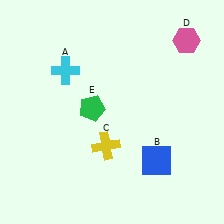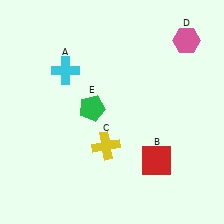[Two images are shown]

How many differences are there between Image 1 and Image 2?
There is 1 difference between the two images.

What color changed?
The square (B) changed from blue in Image 1 to red in Image 2.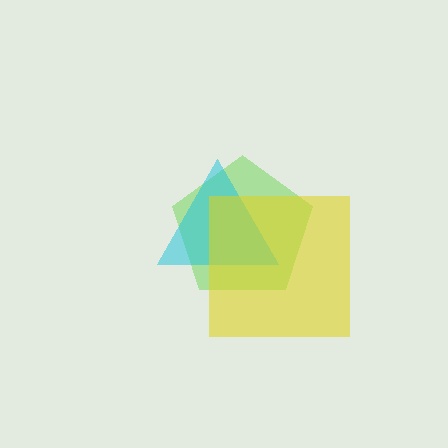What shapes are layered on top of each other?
The layered shapes are: a lime pentagon, a cyan triangle, a yellow square.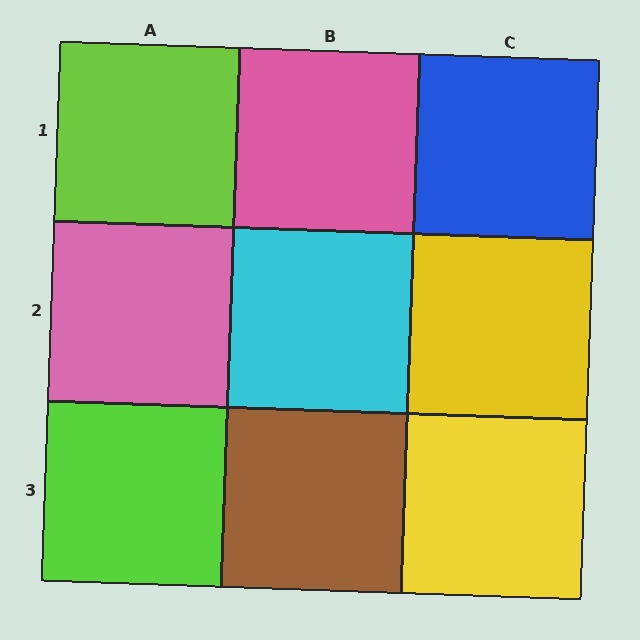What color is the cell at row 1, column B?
Pink.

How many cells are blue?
1 cell is blue.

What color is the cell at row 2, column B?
Cyan.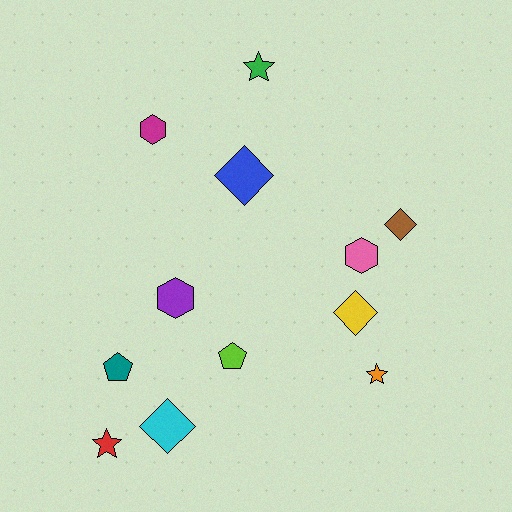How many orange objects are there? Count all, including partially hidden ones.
There is 1 orange object.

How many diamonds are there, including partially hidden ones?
There are 4 diamonds.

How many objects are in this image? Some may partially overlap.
There are 12 objects.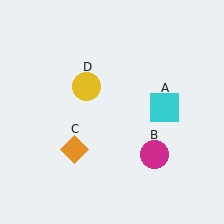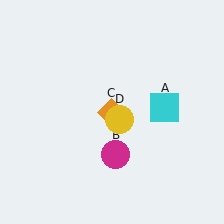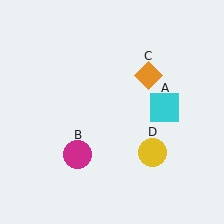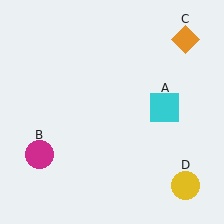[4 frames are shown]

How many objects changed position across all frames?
3 objects changed position: magenta circle (object B), orange diamond (object C), yellow circle (object D).